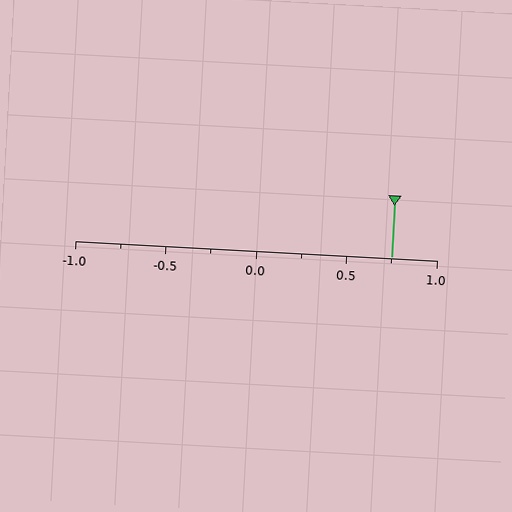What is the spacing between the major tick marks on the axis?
The major ticks are spaced 0.5 apart.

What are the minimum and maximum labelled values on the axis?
The axis runs from -1.0 to 1.0.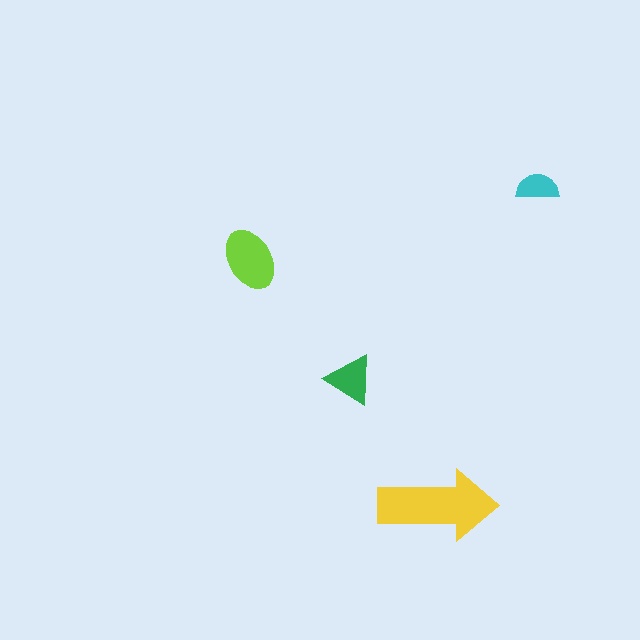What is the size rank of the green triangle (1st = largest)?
3rd.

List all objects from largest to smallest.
The yellow arrow, the lime ellipse, the green triangle, the cyan semicircle.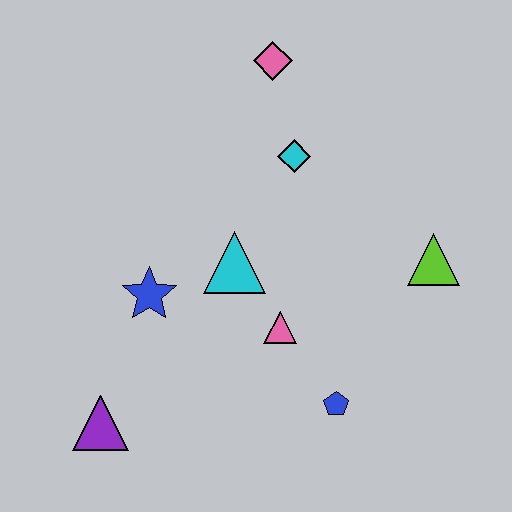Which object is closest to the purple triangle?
The blue star is closest to the purple triangle.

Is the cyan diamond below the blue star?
No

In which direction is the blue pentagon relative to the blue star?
The blue pentagon is to the right of the blue star.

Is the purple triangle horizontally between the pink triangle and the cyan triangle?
No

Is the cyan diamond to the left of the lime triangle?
Yes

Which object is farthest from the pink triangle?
The pink diamond is farthest from the pink triangle.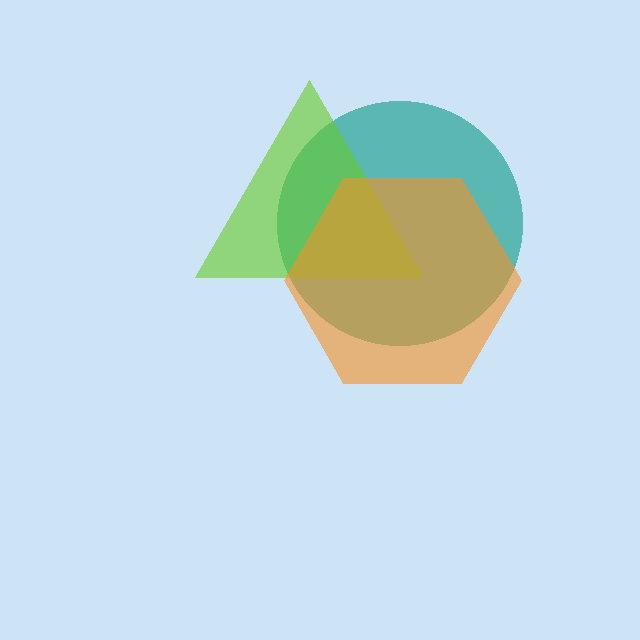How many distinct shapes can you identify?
There are 3 distinct shapes: a teal circle, a lime triangle, an orange hexagon.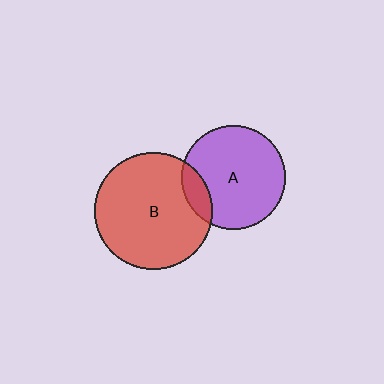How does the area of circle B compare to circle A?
Approximately 1.3 times.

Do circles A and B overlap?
Yes.